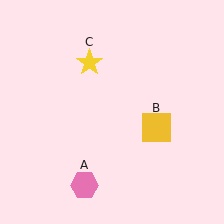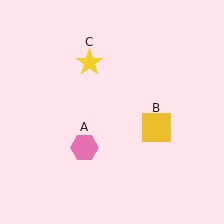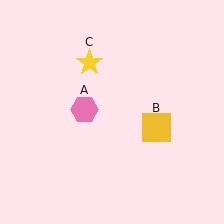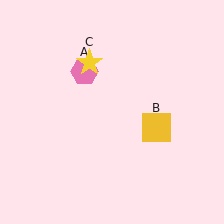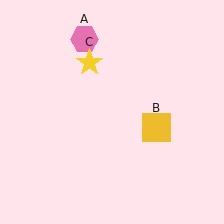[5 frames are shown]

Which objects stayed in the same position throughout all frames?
Yellow square (object B) and yellow star (object C) remained stationary.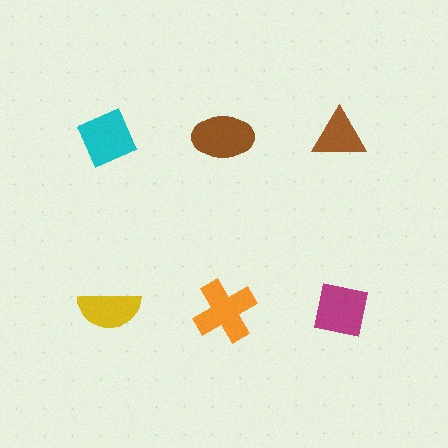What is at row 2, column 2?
An orange cross.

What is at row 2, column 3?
A magenta square.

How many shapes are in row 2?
3 shapes.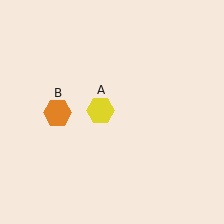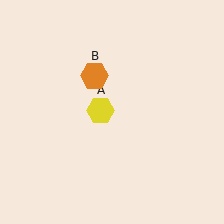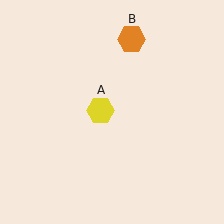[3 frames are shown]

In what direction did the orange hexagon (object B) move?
The orange hexagon (object B) moved up and to the right.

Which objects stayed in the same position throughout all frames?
Yellow hexagon (object A) remained stationary.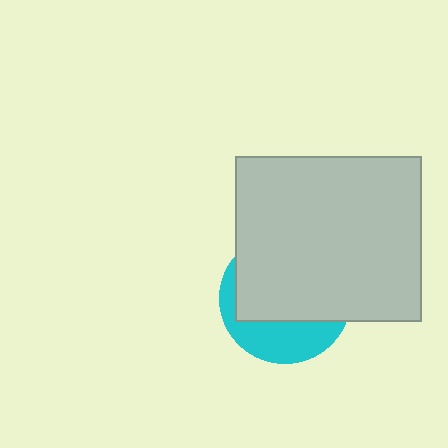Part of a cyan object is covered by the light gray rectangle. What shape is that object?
It is a circle.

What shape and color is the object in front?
The object in front is a light gray rectangle.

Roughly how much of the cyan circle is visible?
A small part of it is visible (roughly 34%).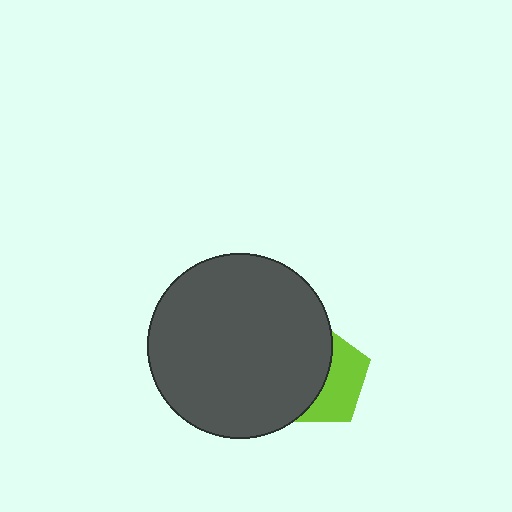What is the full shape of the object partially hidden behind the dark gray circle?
The partially hidden object is a lime pentagon.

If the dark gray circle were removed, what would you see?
You would see the complete lime pentagon.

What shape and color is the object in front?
The object in front is a dark gray circle.